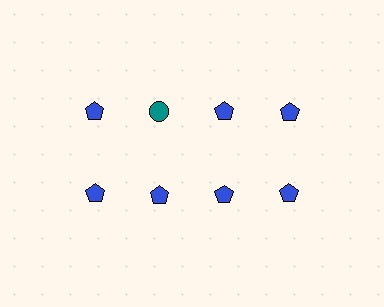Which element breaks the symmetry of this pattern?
The teal circle in the top row, second from left column breaks the symmetry. All other shapes are blue pentagons.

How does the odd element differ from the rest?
It differs in both color (teal instead of blue) and shape (circle instead of pentagon).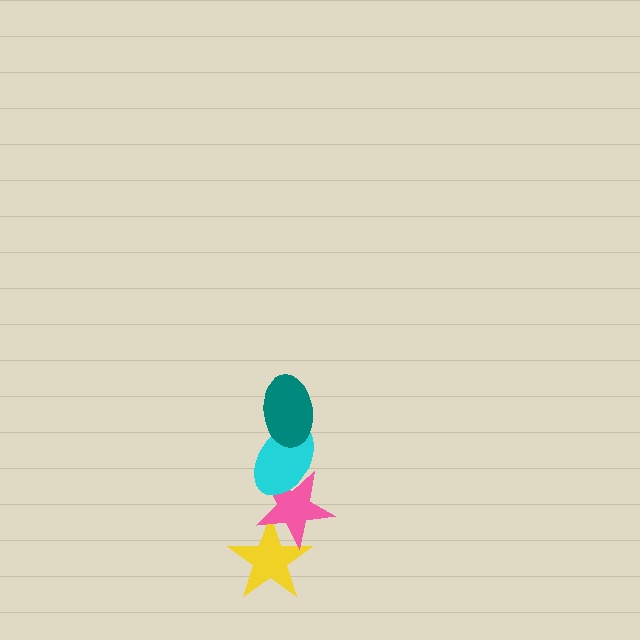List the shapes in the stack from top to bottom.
From top to bottom: the teal ellipse, the cyan ellipse, the pink star, the yellow star.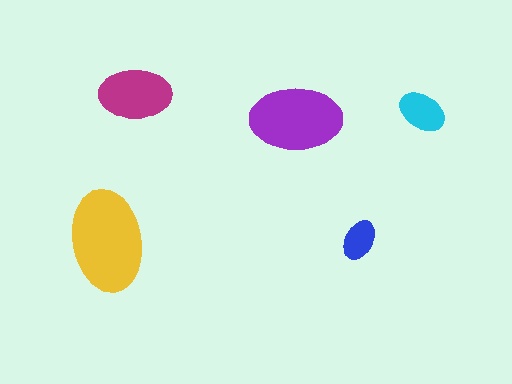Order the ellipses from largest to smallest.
the yellow one, the purple one, the magenta one, the cyan one, the blue one.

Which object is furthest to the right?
The cyan ellipse is rightmost.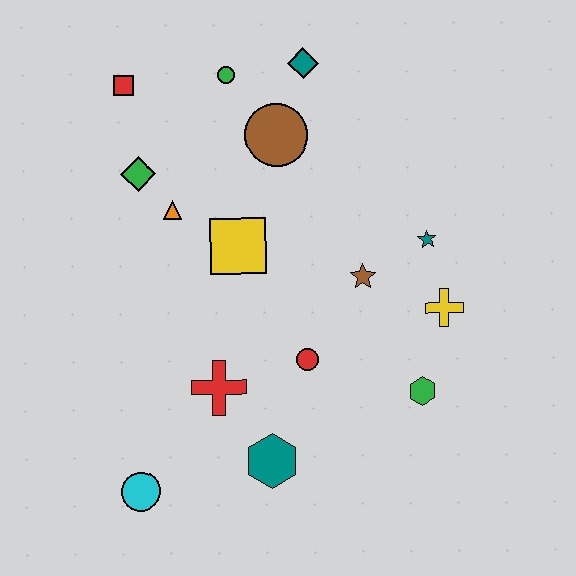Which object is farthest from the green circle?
The cyan circle is farthest from the green circle.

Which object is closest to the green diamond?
The orange triangle is closest to the green diamond.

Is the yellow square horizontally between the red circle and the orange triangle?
Yes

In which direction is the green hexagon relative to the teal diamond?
The green hexagon is below the teal diamond.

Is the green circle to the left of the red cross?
No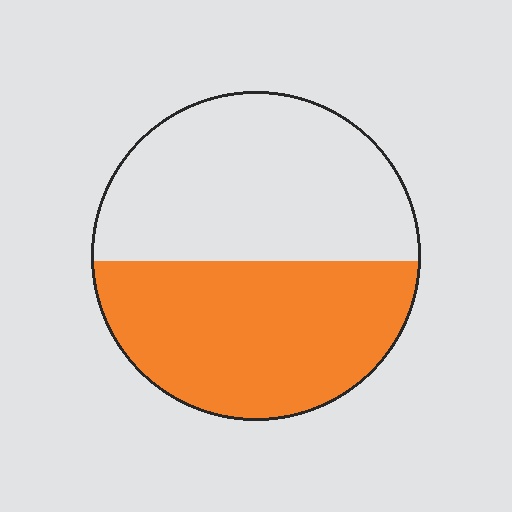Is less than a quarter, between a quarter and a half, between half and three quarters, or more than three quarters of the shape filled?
Between a quarter and a half.